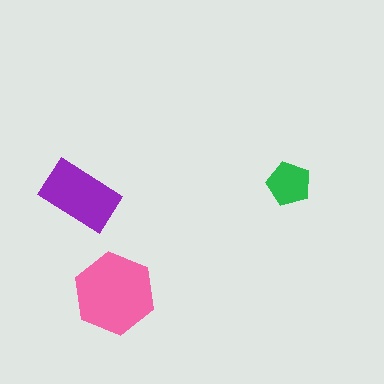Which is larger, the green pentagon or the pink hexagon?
The pink hexagon.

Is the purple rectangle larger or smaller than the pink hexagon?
Smaller.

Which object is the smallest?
The green pentagon.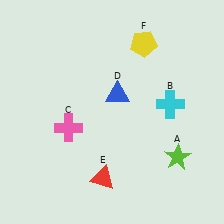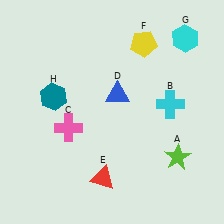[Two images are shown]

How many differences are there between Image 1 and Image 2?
There are 2 differences between the two images.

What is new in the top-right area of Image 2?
A cyan hexagon (G) was added in the top-right area of Image 2.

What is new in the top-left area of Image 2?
A teal hexagon (H) was added in the top-left area of Image 2.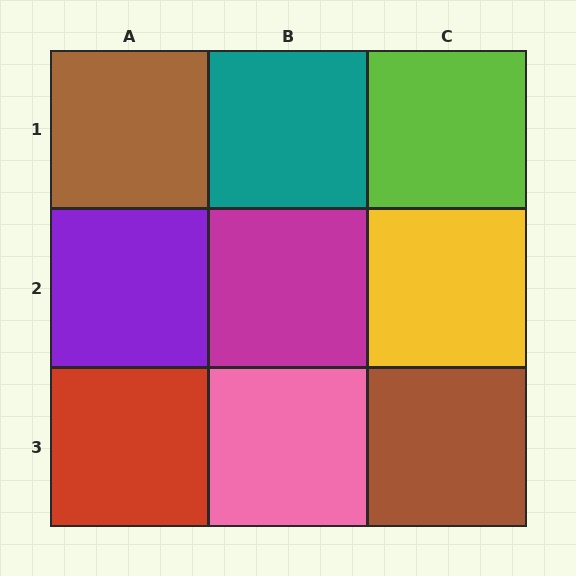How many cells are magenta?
1 cell is magenta.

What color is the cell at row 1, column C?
Lime.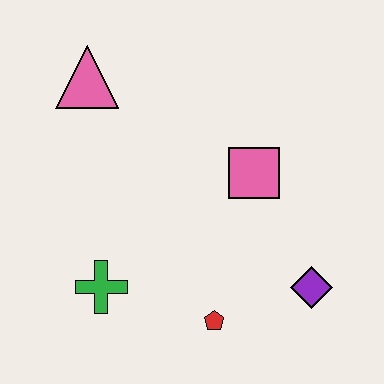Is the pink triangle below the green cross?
No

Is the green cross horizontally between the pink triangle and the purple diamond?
Yes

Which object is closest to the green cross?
The red pentagon is closest to the green cross.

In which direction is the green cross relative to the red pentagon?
The green cross is to the left of the red pentagon.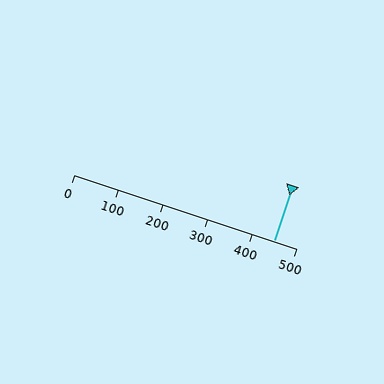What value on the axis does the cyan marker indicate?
The marker indicates approximately 450.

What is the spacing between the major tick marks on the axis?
The major ticks are spaced 100 apart.